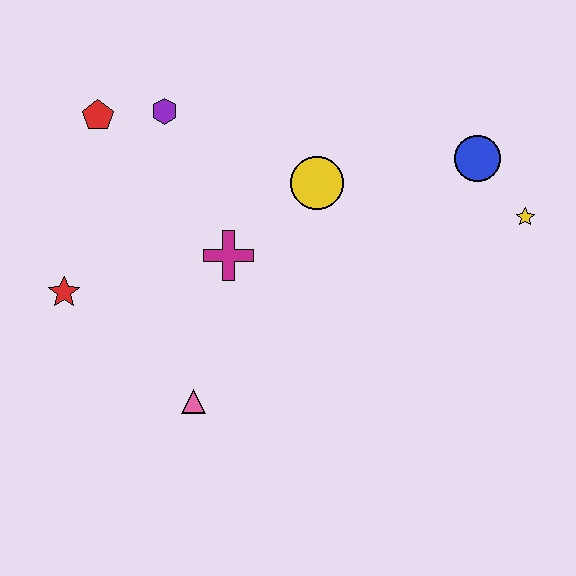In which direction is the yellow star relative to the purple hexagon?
The yellow star is to the right of the purple hexagon.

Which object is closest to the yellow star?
The blue circle is closest to the yellow star.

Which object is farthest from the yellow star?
The red star is farthest from the yellow star.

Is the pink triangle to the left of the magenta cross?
Yes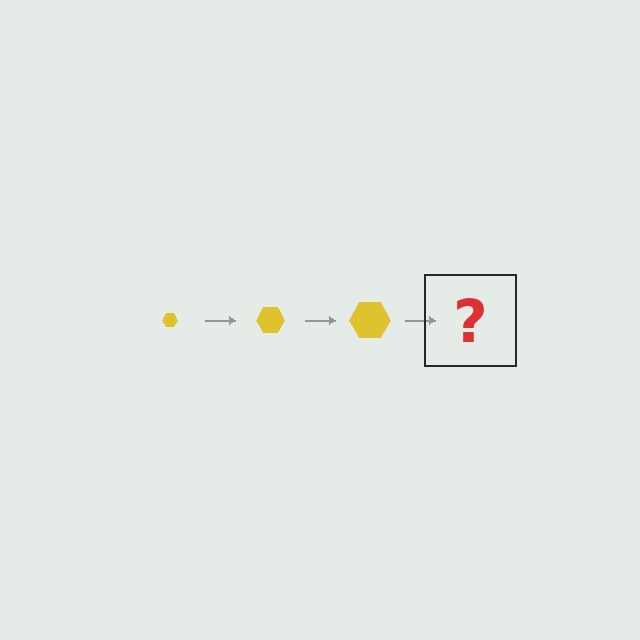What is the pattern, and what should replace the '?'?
The pattern is that the hexagon gets progressively larger each step. The '?' should be a yellow hexagon, larger than the previous one.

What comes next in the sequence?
The next element should be a yellow hexagon, larger than the previous one.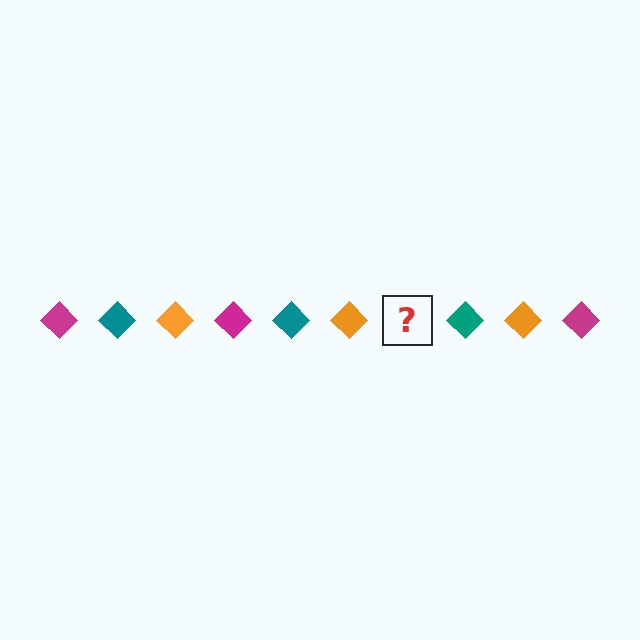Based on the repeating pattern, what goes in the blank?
The blank should be a magenta diamond.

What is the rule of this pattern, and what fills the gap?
The rule is that the pattern cycles through magenta, teal, orange diamonds. The gap should be filled with a magenta diamond.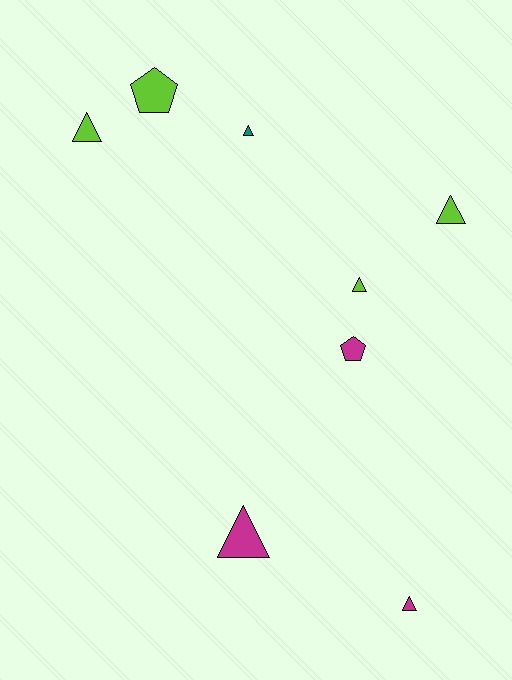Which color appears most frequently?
Lime, with 4 objects.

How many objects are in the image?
There are 8 objects.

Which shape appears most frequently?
Triangle, with 6 objects.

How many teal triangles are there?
There is 1 teal triangle.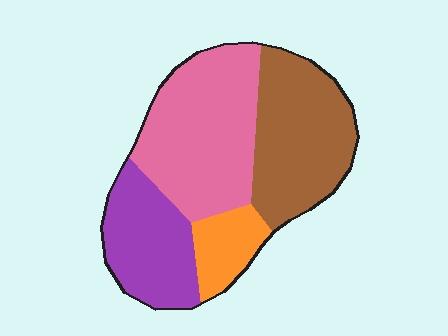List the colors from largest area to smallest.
From largest to smallest: pink, brown, purple, orange.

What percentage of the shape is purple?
Purple covers 22% of the shape.